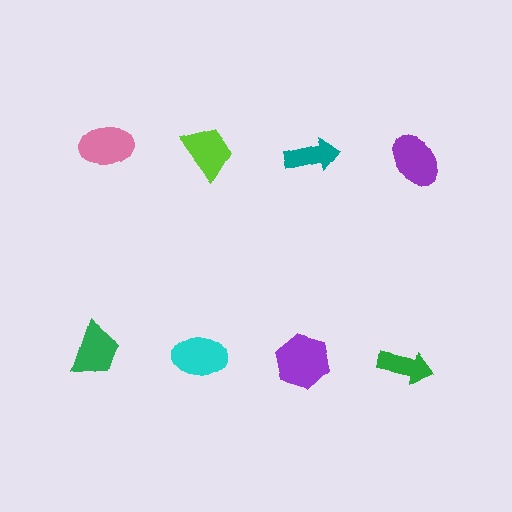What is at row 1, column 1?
A pink ellipse.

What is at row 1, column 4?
A purple ellipse.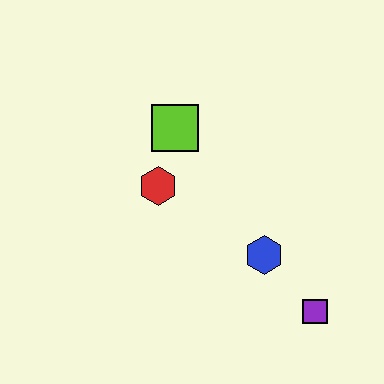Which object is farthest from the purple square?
The lime square is farthest from the purple square.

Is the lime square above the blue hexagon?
Yes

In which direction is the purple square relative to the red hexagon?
The purple square is to the right of the red hexagon.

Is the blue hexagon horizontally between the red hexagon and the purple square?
Yes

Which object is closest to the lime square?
The red hexagon is closest to the lime square.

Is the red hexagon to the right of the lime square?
No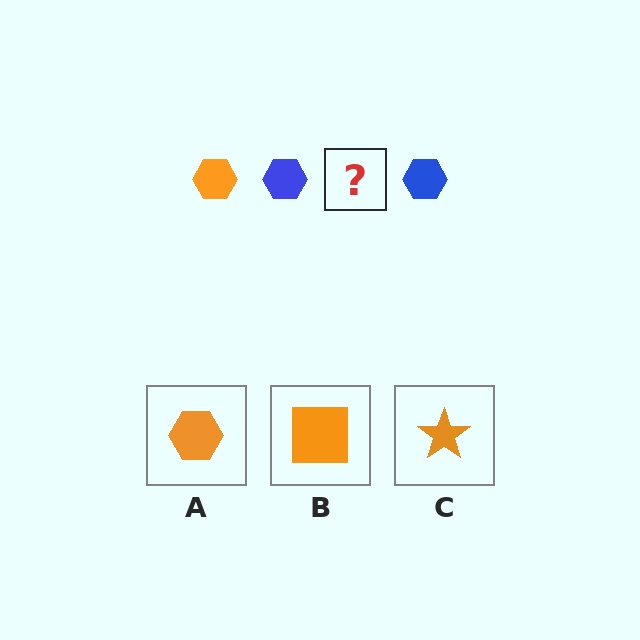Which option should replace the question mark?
Option A.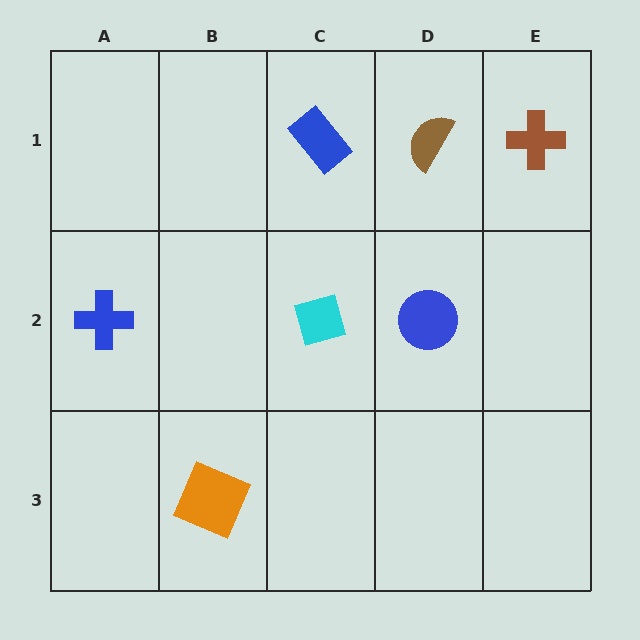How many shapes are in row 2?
3 shapes.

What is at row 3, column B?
An orange square.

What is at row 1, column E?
A brown cross.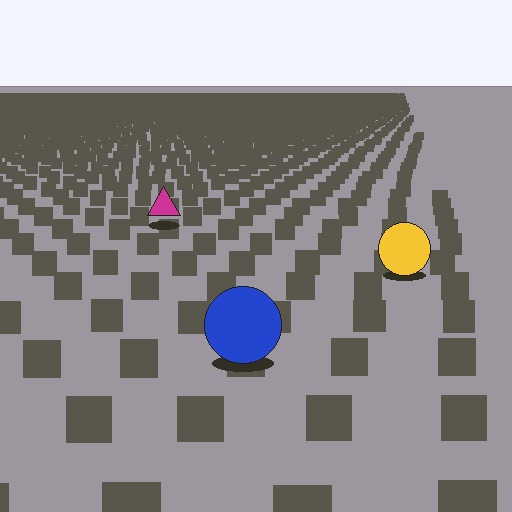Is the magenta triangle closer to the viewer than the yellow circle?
No. The yellow circle is closer — you can tell from the texture gradient: the ground texture is coarser near it.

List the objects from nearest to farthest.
From nearest to farthest: the blue circle, the yellow circle, the magenta triangle.